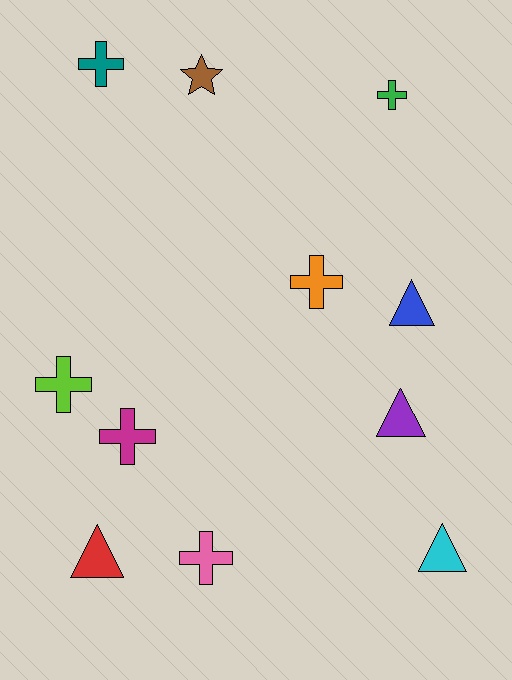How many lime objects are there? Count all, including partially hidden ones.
There is 1 lime object.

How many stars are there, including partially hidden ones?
There is 1 star.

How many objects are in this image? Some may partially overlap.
There are 11 objects.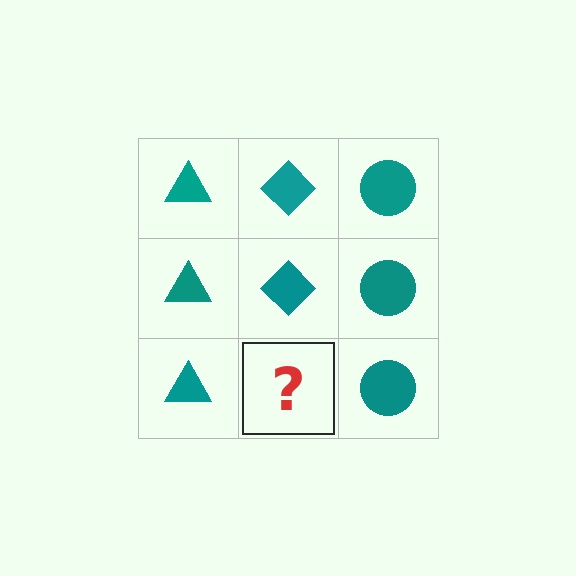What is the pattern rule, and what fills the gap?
The rule is that each column has a consistent shape. The gap should be filled with a teal diamond.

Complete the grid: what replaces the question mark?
The question mark should be replaced with a teal diamond.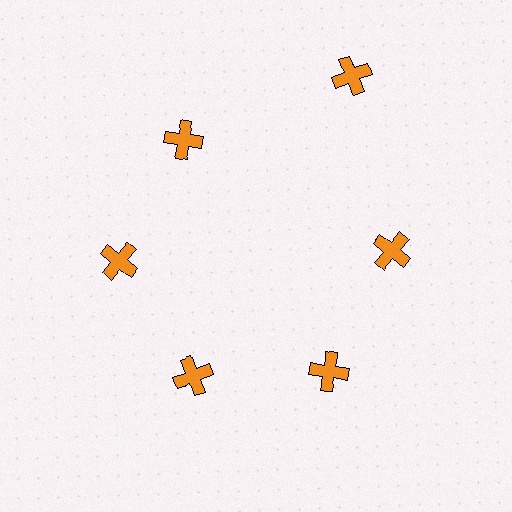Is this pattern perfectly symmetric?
No. The 6 orange crosses are arranged in a ring, but one element near the 1 o'clock position is pushed outward from the center, breaking the 6-fold rotational symmetry.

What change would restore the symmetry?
The symmetry would be restored by moving it inward, back onto the ring so that all 6 crosses sit at equal angles and equal distance from the center.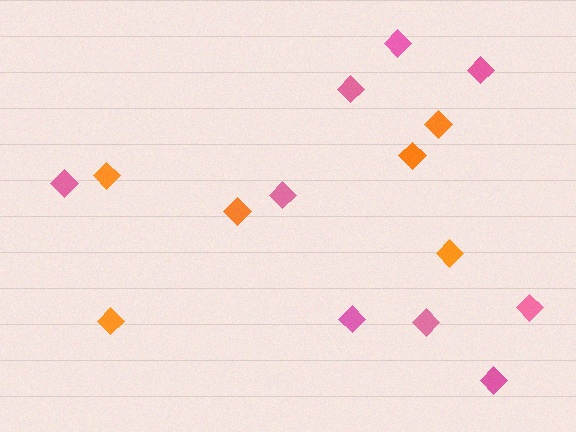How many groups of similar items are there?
There are 2 groups: one group of pink diamonds (9) and one group of orange diamonds (6).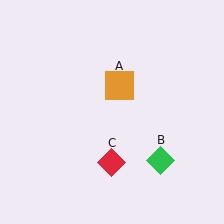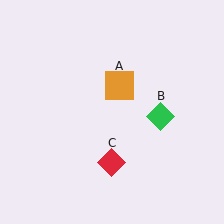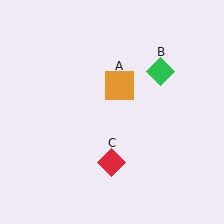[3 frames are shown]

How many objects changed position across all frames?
1 object changed position: green diamond (object B).